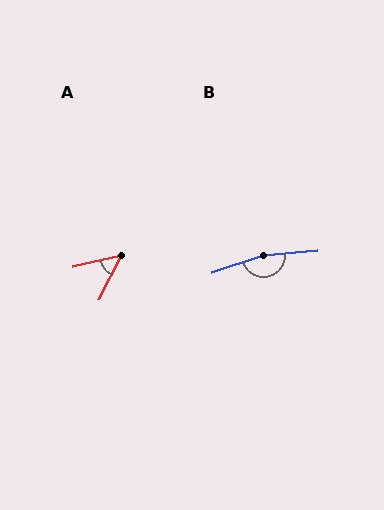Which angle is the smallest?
A, at approximately 49 degrees.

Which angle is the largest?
B, at approximately 167 degrees.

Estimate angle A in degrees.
Approximately 49 degrees.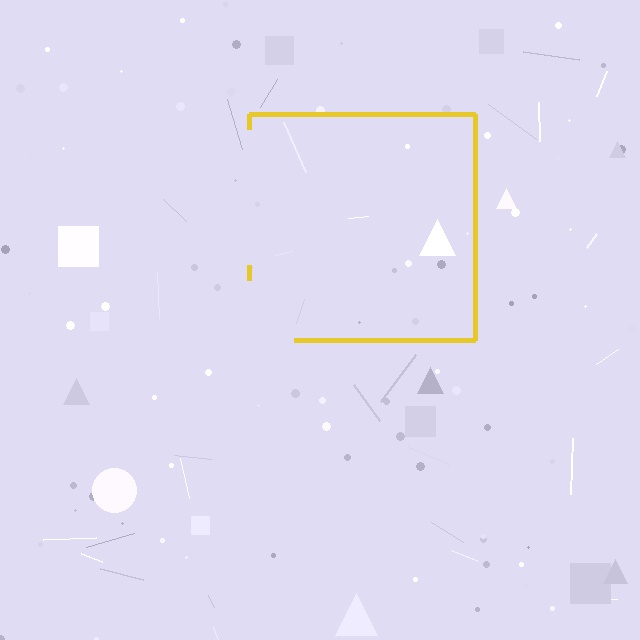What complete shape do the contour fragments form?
The contour fragments form a square.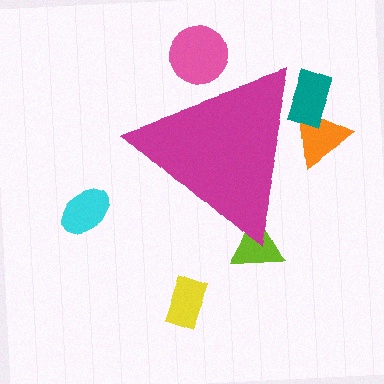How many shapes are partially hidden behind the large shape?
4 shapes are partially hidden.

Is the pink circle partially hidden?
Yes, the pink circle is partially hidden behind the magenta triangle.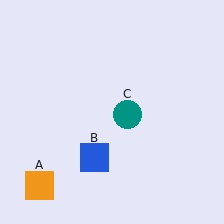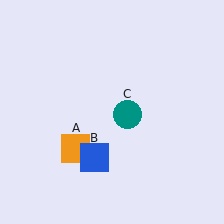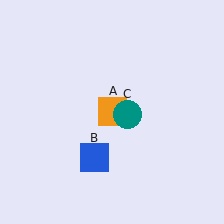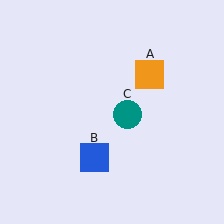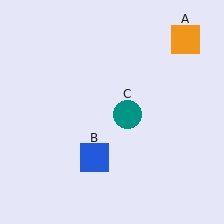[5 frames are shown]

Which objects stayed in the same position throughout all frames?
Blue square (object B) and teal circle (object C) remained stationary.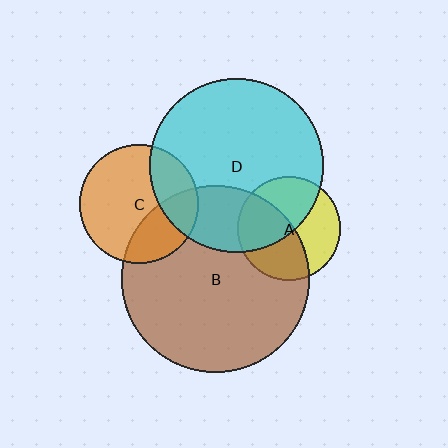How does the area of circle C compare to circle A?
Approximately 1.3 times.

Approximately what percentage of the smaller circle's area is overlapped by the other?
Approximately 30%.